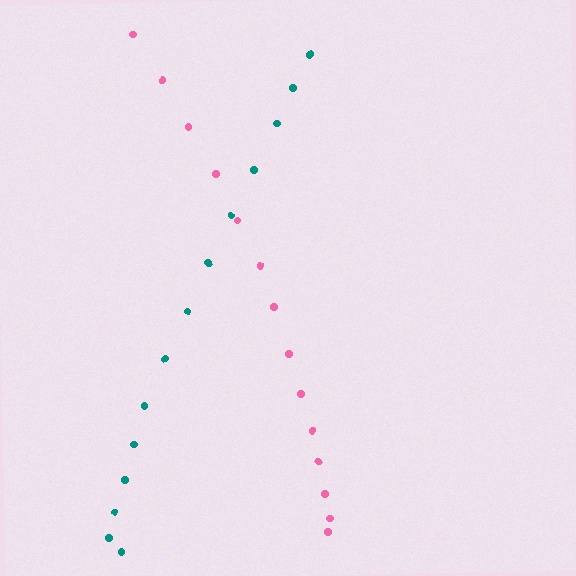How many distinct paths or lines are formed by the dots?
There are 2 distinct paths.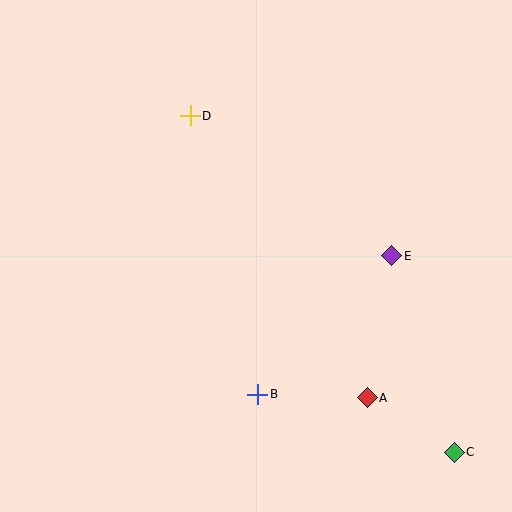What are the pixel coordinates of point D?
Point D is at (190, 116).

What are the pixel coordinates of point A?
Point A is at (367, 398).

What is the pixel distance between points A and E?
The distance between A and E is 144 pixels.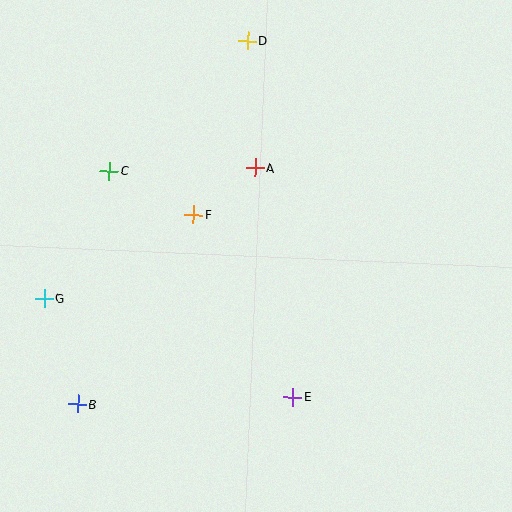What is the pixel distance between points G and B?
The distance between G and B is 111 pixels.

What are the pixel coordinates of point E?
Point E is at (293, 397).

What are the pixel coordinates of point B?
Point B is at (78, 404).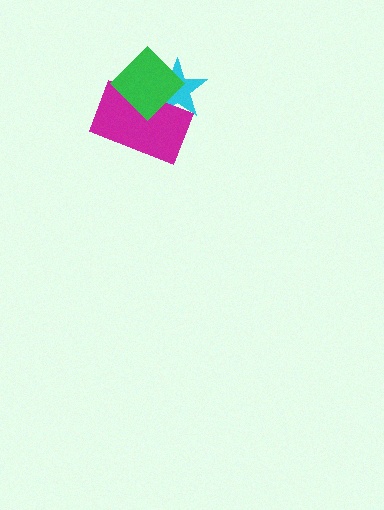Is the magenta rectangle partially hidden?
Yes, it is partially covered by another shape.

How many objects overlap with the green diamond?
2 objects overlap with the green diamond.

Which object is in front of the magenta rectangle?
The green diamond is in front of the magenta rectangle.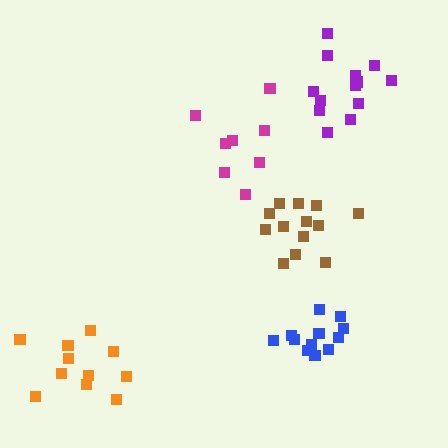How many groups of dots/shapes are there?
There are 5 groups.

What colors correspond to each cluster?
The clusters are colored: brown, magenta, orange, purple, blue.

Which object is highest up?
The purple cluster is topmost.